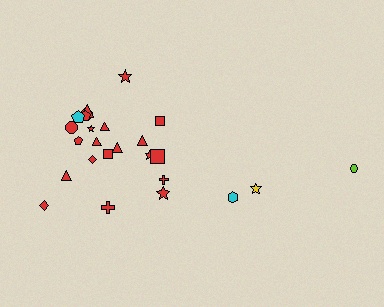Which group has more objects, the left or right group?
The left group.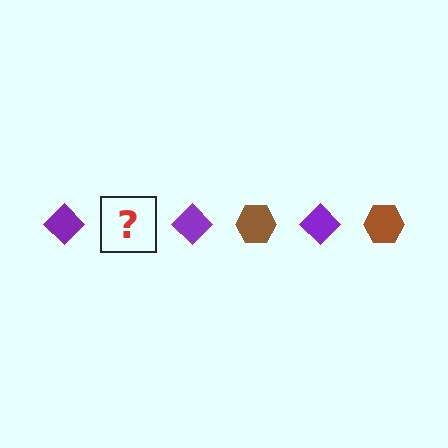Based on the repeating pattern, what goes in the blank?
The blank should be a brown hexagon.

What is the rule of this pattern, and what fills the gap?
The rule is that the pattern alternates between purple diamond and brown hexagon. The gap should be filled with a brown hexagon.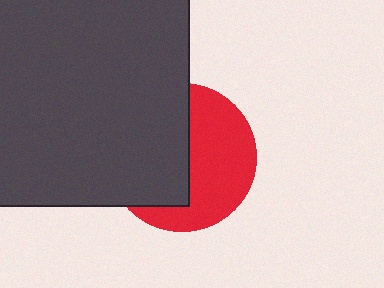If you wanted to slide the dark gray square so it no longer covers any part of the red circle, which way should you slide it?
Slide it left — that is the most direct way to separate the two shapes.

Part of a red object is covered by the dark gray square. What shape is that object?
It is a circle.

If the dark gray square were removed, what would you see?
You would see the complete red circle.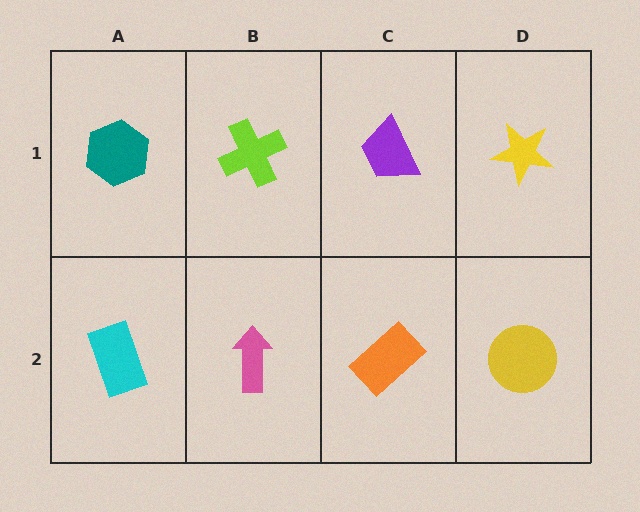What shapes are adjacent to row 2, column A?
A teal hexagon (row 1, column A), a pink arrow (row 2, column B).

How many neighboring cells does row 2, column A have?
2.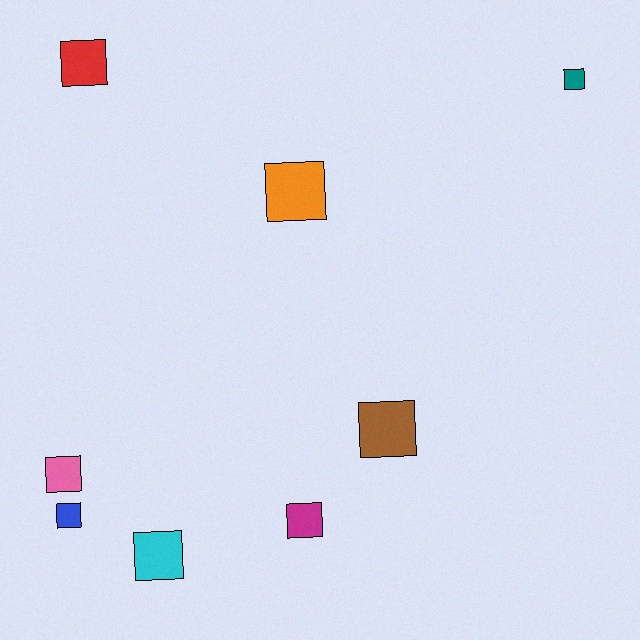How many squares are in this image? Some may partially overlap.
There are 8 squares.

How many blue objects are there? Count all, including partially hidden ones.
There is 1 blue object.